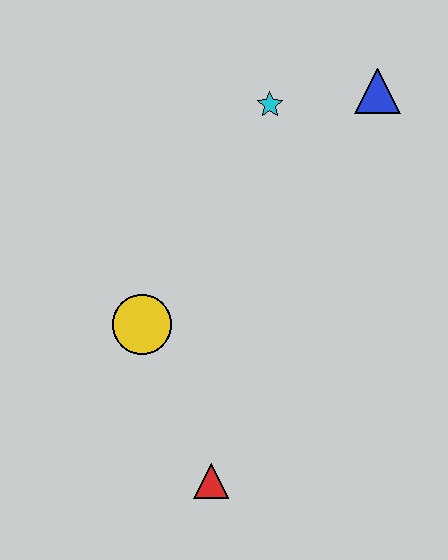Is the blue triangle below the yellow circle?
No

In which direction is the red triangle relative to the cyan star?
The red triangle is below the cyan star.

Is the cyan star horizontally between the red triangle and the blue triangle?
Yes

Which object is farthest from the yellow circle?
The blue triangle is farthest from the yellow circle.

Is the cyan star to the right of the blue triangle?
No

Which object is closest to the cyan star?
The blue triangle is closest to the cyan star.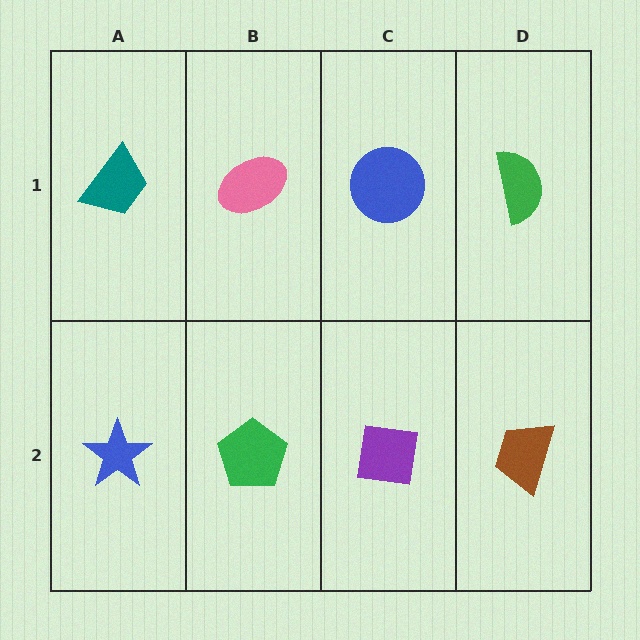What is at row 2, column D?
A brown trapezoid.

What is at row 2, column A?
A blue star.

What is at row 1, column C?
A blue circle.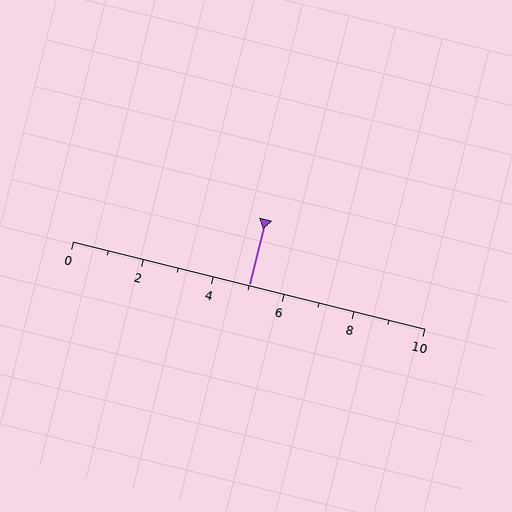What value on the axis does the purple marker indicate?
The marker indicates approximately 5.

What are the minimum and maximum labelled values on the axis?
The axis runs from 0 to 10.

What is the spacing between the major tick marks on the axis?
The major ticks are spaced 2 apart.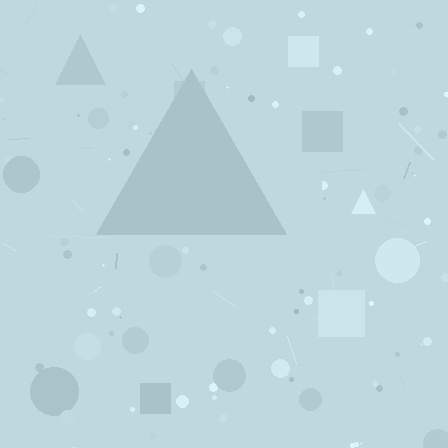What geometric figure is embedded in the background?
A triangle is embedded in the background.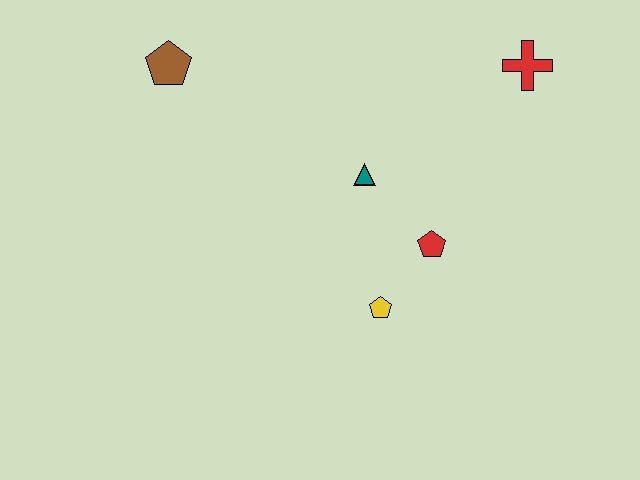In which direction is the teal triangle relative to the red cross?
The teal triangle is to the left of the red cross.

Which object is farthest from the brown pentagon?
The red cross is farthest from the brown pentagon.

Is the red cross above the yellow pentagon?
Yes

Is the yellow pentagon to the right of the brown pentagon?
Yes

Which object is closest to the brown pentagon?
The teal triangle is closest to the brown pentagon.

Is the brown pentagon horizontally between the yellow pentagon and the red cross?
No